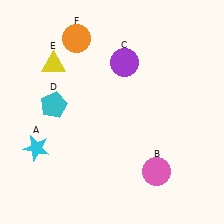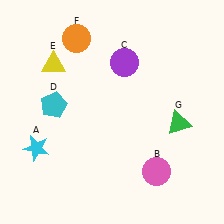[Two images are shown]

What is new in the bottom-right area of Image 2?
A green triangle (G) was added in the bottom-right area of Image 2.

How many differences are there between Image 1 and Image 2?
There is 1 difference between the two images.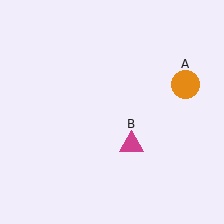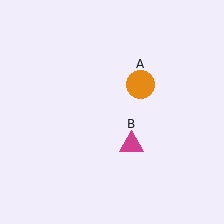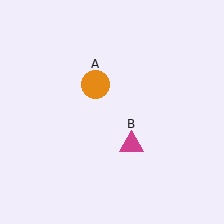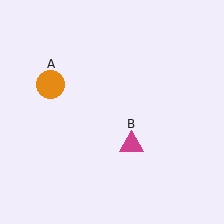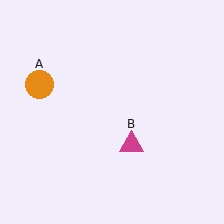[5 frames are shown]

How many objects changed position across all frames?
1 object changed position: orange circle (object A).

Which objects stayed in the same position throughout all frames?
Magenta triangle (object B) remained stationary.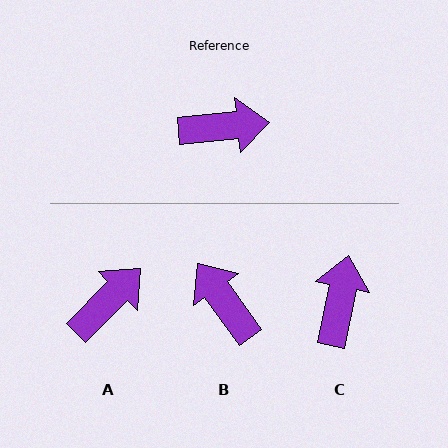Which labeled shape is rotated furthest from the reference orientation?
B, about 120 degrees away.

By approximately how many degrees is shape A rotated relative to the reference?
Approximately 40 degrees counter-clockwise.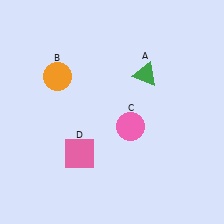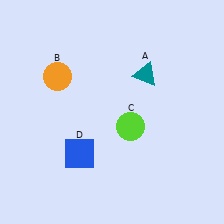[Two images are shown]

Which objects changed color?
A changed from green to teal. C changed from pink to lime. D changed from pink to blue.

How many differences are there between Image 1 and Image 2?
There are 3 differences between the two images.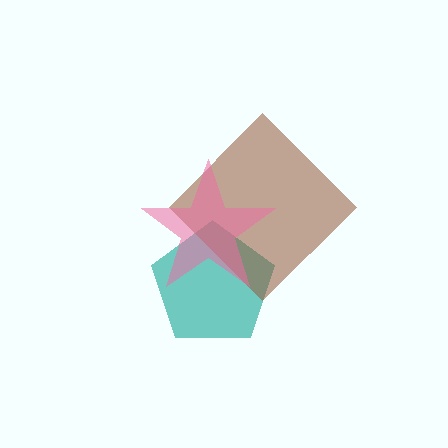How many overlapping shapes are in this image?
There are 3 overlapping shapes in the image.